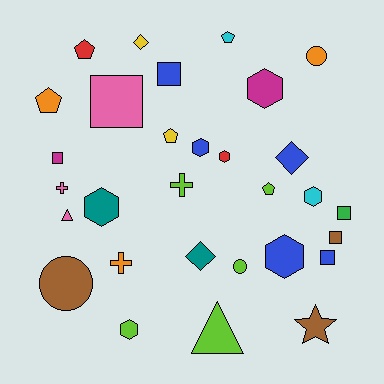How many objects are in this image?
There are 30 objects.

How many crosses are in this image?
There are 3 crosses.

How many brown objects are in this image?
There are 3 brown objects.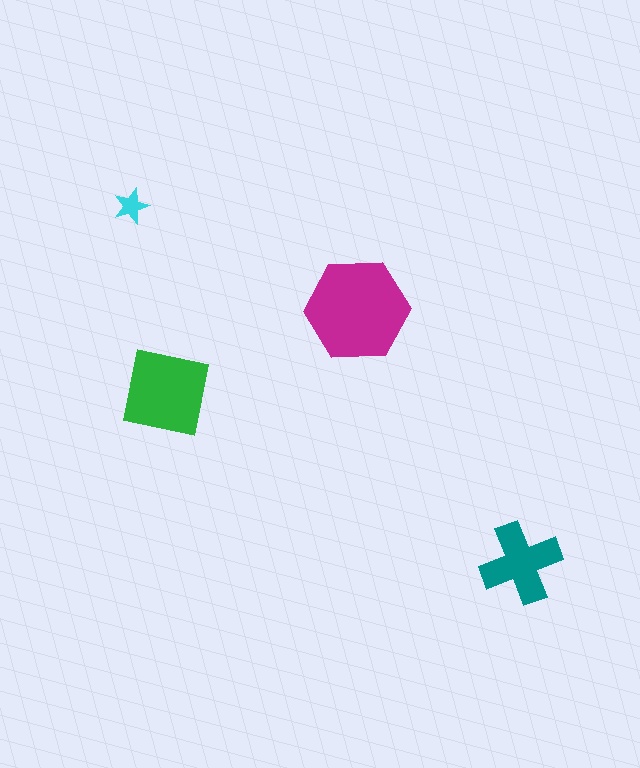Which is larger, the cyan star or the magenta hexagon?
The magenta hexagon.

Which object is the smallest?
The cyan star.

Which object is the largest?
The magenta hexagon.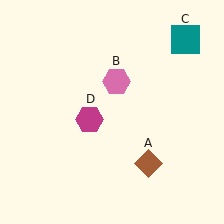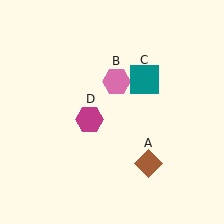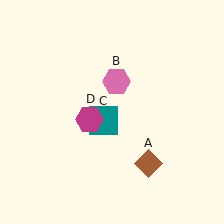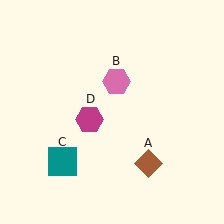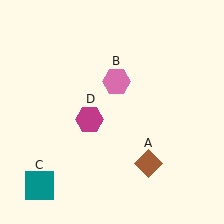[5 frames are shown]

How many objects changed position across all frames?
1 object changed position: teal square (object C).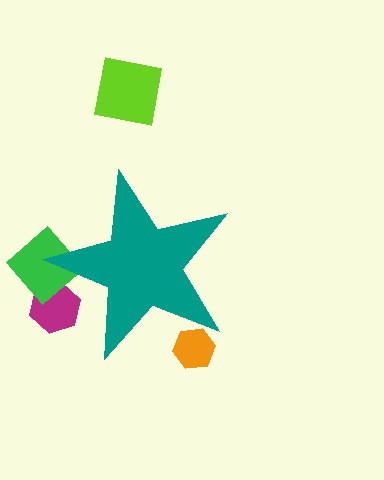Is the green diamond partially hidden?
Yes, the green diamond is partially hidden behind the teal star.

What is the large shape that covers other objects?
A teal star.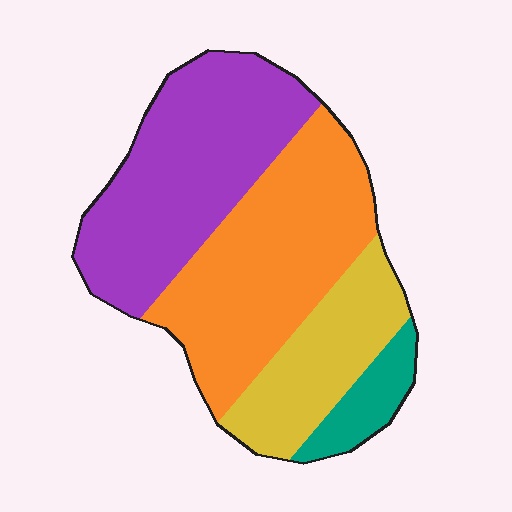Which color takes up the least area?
Teal, at roughly 10%.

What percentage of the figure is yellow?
Yellow takes up about one fifth (1/5) of the figure.